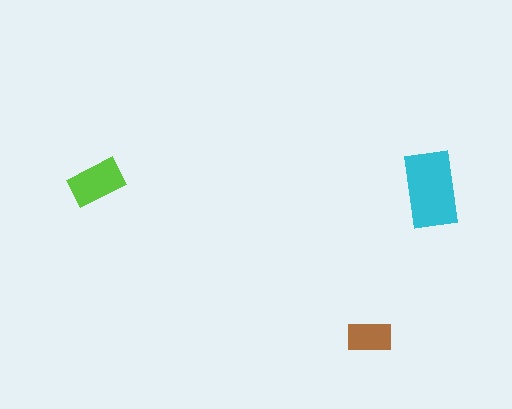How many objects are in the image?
There are 3 objects in the image.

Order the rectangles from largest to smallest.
the cyan one, the lime one, the brown one.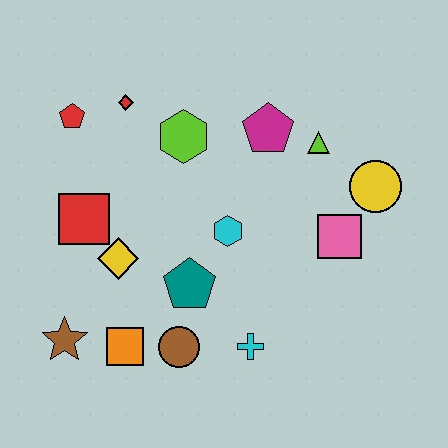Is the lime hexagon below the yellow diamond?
No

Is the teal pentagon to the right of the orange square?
Yes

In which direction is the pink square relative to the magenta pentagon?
The pink square is below the magenta pentagon.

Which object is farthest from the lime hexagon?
The brown star is farthest from the lime hexagon.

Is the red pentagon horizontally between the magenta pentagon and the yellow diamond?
No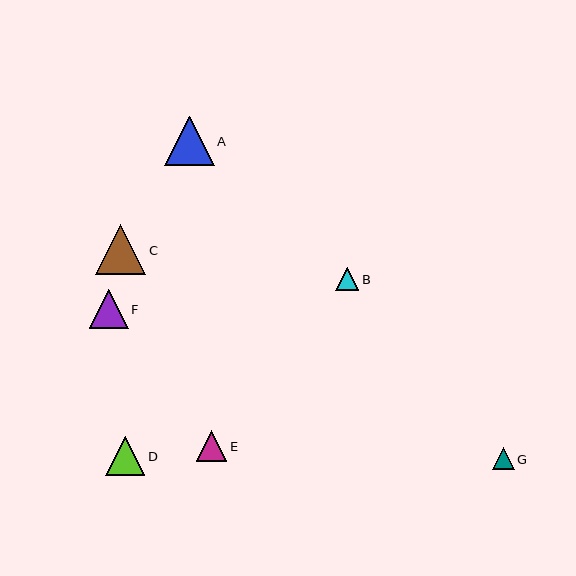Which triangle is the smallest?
Triangle G is the smallest with a size of approximately 22 pixels.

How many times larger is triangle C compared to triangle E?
Triangle C is approximately 1.6 times the size of triangle E.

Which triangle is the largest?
Triangle C is the largest with a size of approximately 50 pixels.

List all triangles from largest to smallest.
From largest to smallest: C, A, D, F, E, B, G.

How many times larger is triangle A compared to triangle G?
Triangle A is approximately 2.3 times the size of triangle G.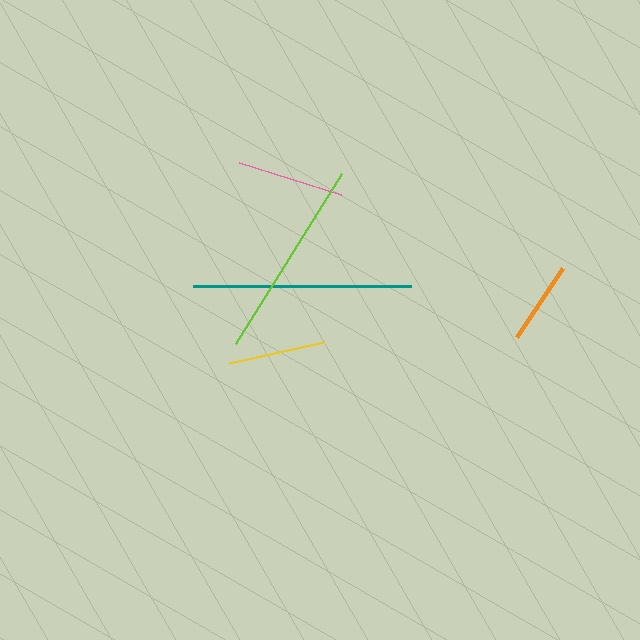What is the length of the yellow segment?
The yellow segment is approximately 97 pixels long.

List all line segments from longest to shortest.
From longest to shortest: teal, lime, pink, yellow, orange.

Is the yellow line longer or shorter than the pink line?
The pink line is longer than the yellow line.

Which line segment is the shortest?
The orange line is the shortest at approximately 83 pixels.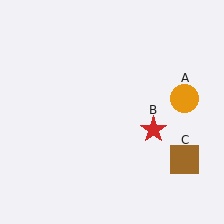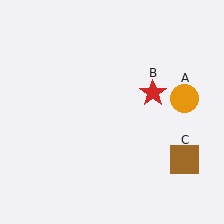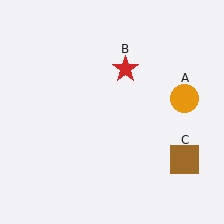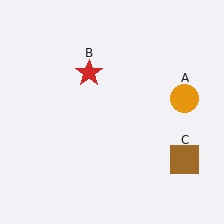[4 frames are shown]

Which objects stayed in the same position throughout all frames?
Orange circle (object A) and brown square (object C) remained stationary.